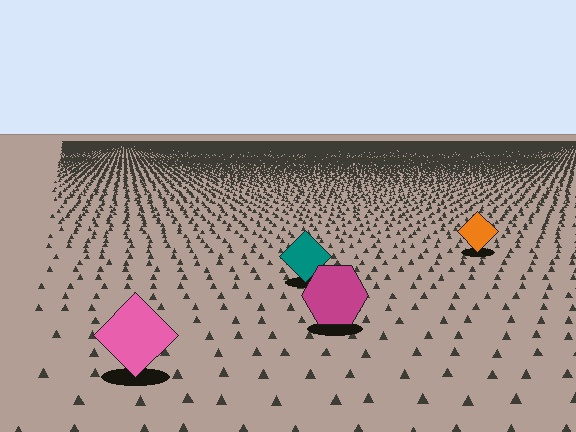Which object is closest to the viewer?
The pink diamond is closest. The texture marks near it are larger and more spread out.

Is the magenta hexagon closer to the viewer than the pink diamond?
No. The pink diamond is closer — you can tell from the texture gradient: the ground texture is coarser near it.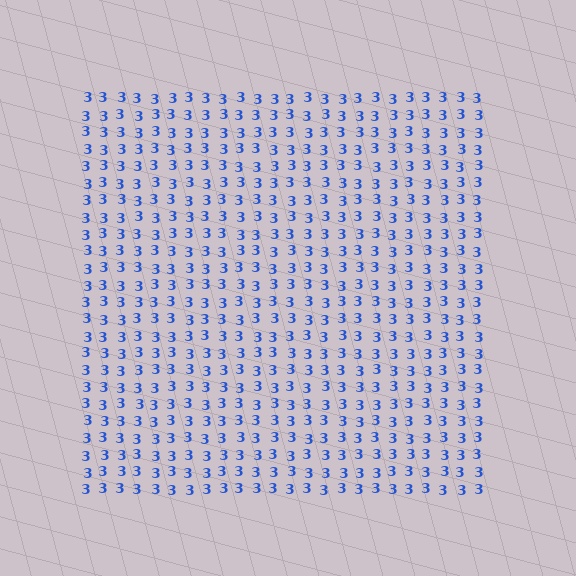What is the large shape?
The large shape is a square.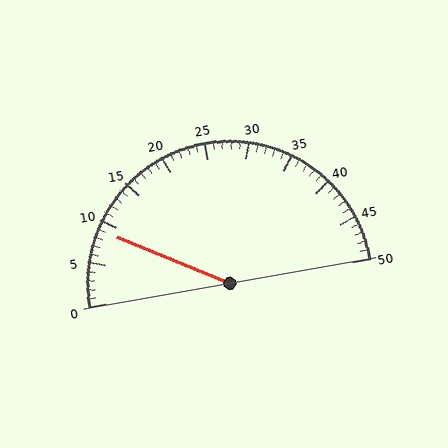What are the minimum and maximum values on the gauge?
The gauge ranges from 0 to 50.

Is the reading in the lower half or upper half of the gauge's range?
The reading is in the lower half of the range (0 to 50).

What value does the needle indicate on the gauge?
The needle indicates approximately 9.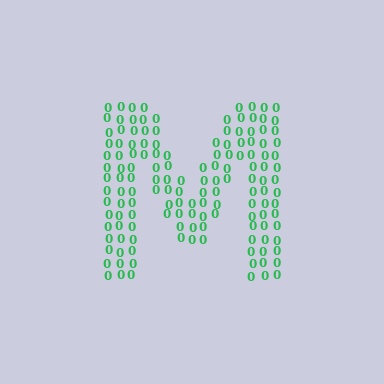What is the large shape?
The large shape is the letter M.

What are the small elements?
The small elements are digit 0's.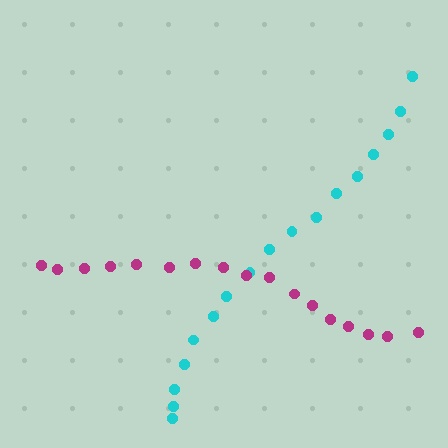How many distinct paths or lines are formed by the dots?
There are 2 distinct paths.